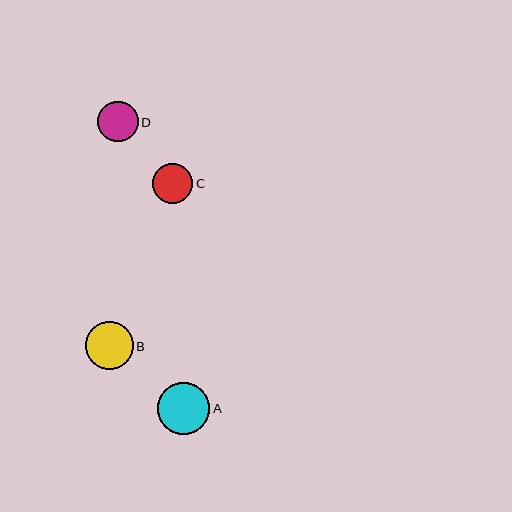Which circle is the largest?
Circle A is the largest with a size of approximately 52 pixels.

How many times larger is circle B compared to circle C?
Circle B is approximately 1.2 times the size of circle C.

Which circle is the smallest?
Circle D is the smallest with a size of approximately 40 pixels.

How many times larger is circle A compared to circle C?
Circle A is approximately 1.3 times the size of circle C.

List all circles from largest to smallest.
From largest to smallest: A, B, C, D.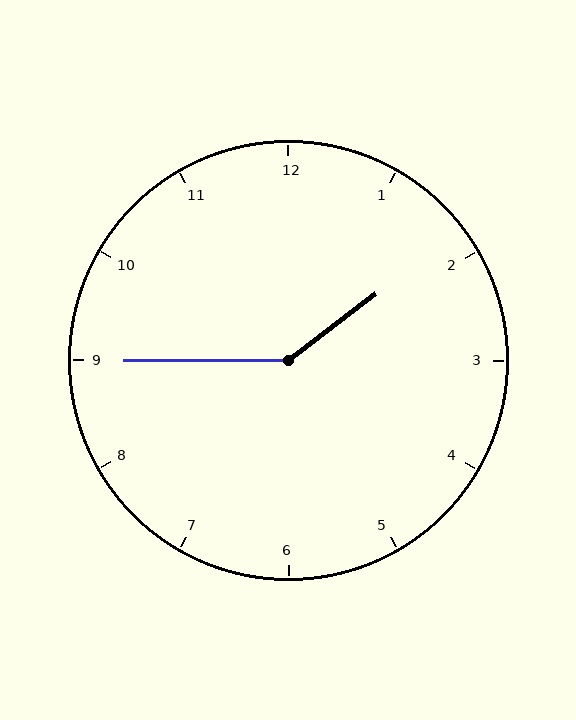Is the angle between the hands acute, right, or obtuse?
It is obtuse.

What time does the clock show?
1:45.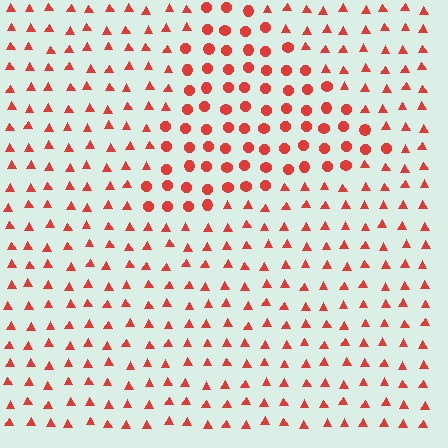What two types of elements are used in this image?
The image uses circles inside the triangle region and triangles outside it.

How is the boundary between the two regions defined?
The boundary is defined by a change in element shape: circles inside vs. triangles outside. All elements share the same color and spacing.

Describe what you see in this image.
The image is filled with small red elements arranged in a uniform grid. A triangle-shaped region contains circles, while the surrounding area contains triangles. The boundary is defined purely by the change in element shape.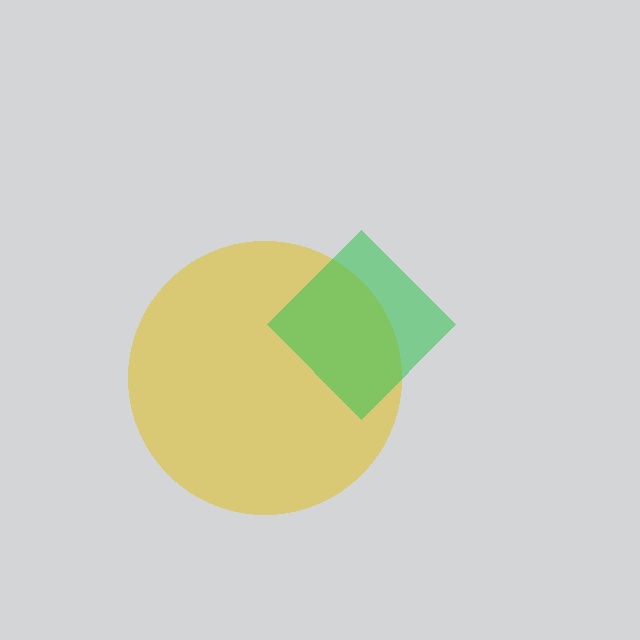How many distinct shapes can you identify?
There are 2 distinct shapes: a yellow circle, a green diamond.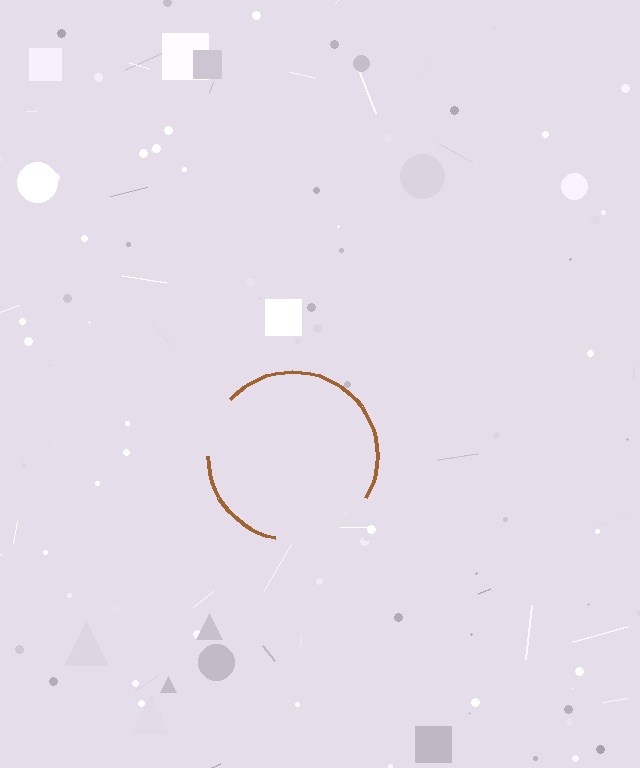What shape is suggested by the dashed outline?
The dashed outline suggests a circle.